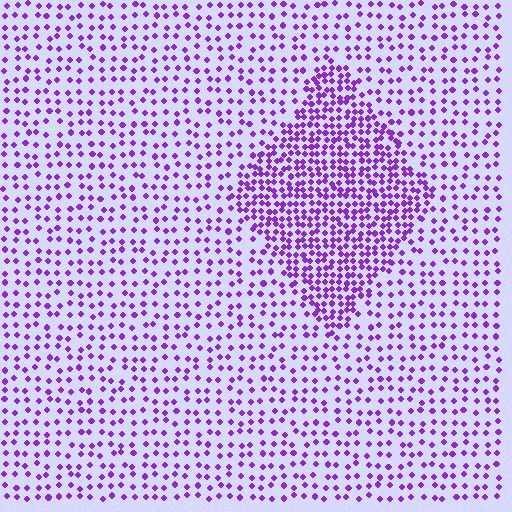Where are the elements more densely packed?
The elements are more densely packed inside the diamond boundary.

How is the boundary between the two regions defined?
The boundary is defined by a change in element density (approximately 2.2x ratio). All elements are the same color, size, and shape.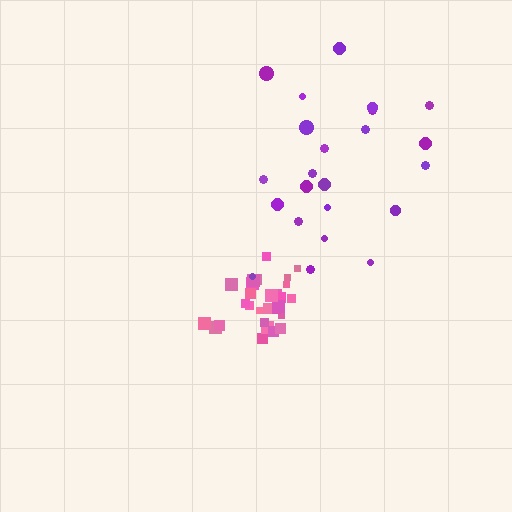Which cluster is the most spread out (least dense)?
Purple.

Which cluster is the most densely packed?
Pink.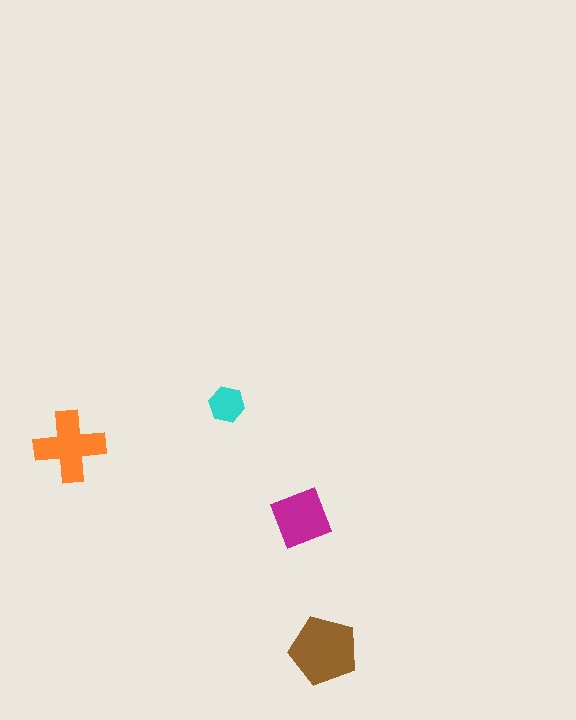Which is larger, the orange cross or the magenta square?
The orange cross.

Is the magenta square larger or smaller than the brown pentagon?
Smaller.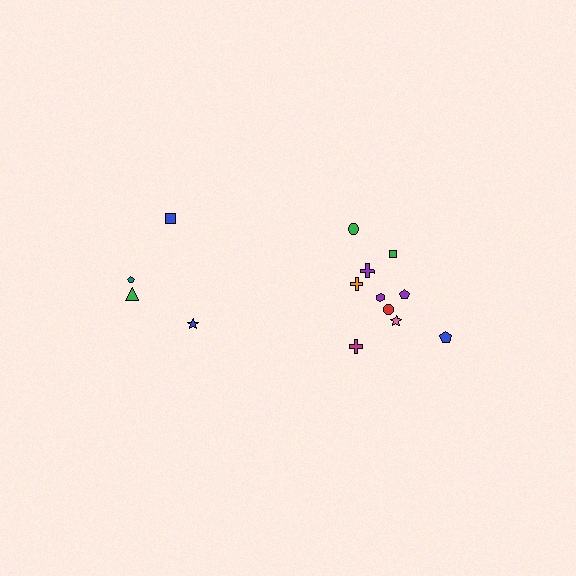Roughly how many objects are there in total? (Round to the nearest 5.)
Roughly 15 objects in total.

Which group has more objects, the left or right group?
The right group.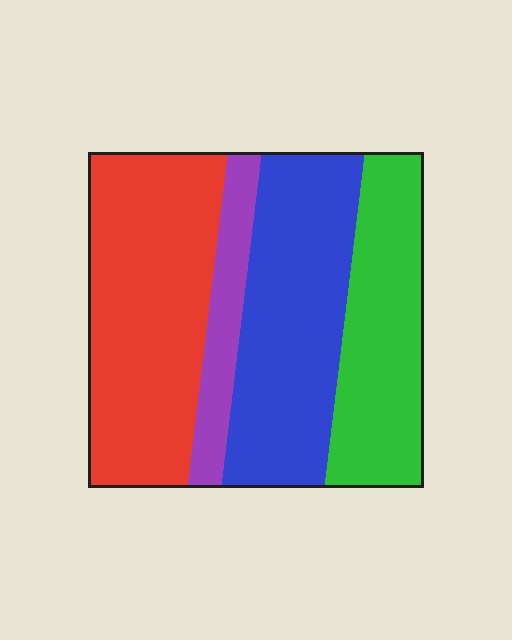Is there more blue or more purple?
Blue.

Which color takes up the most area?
Red, at roughly 35%.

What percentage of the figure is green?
Green takes up less than a quarter of the figure.